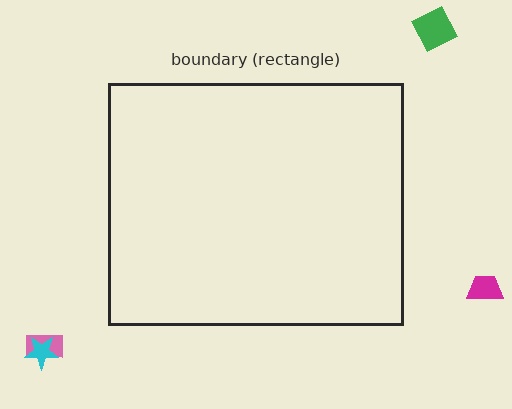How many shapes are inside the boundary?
0 inside, 4 outside.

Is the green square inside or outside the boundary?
Outside.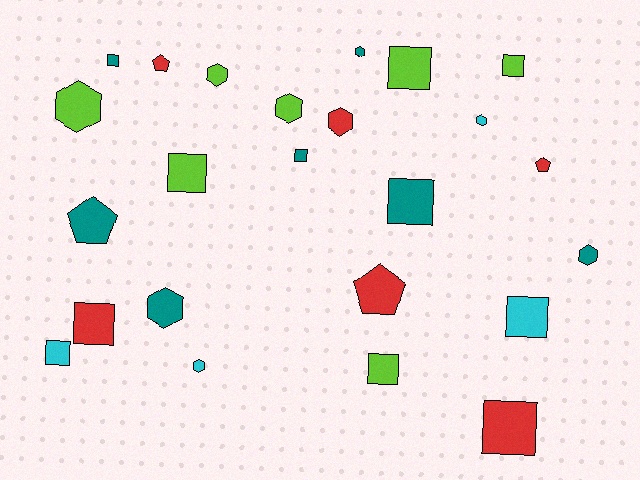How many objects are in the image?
There are 24 objects.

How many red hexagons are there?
There is 1 red hexagon.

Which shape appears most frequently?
Square, with 11 objects.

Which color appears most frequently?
Teal, with 7 objects.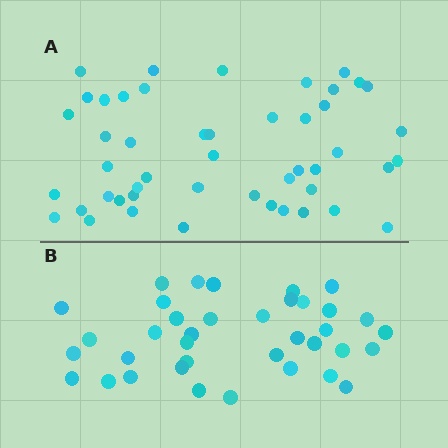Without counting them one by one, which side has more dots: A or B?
Region A (the top region) has more dots.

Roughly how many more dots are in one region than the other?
Region A has roughly 12 or so more dots than region B.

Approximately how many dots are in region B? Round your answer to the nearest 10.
About 40 dots. (The exact count is 37, which rounds to 40.)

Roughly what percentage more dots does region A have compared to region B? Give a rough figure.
About 30% more.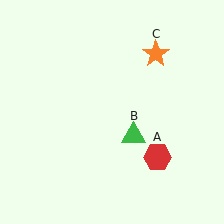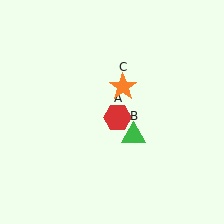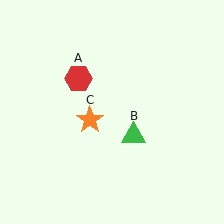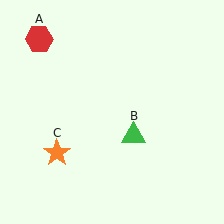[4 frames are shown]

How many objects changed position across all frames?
2 objects changed position: red hexagon (object A), orange star (object C).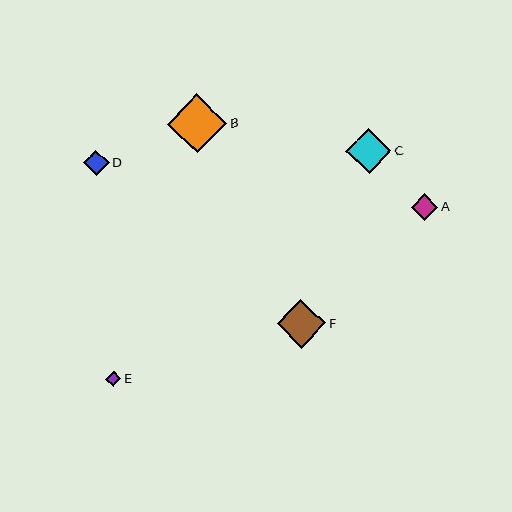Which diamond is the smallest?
Diamond E is the smallest with a size of approximately 15 pixels.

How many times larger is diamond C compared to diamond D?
Diamond C is approximately 1.8 times the size of diamond D.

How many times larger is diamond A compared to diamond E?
Diamond A is approximately 1.8 times the size of diamond E.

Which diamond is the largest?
Diamond B is the largest with a size of approximately 59 pixels.